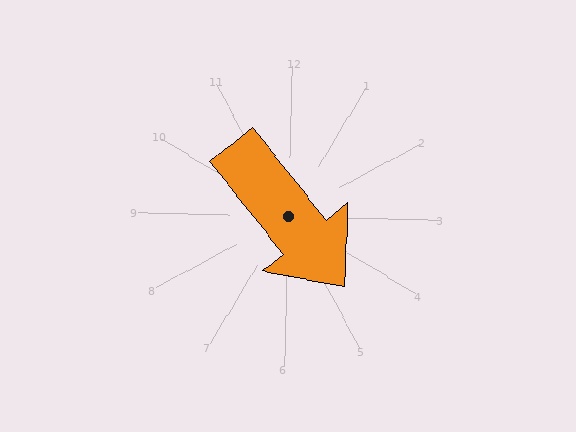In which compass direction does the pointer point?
Southeast.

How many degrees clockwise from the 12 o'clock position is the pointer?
Approximately 140 degrees.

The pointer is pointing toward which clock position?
Roughly 5 o'clock.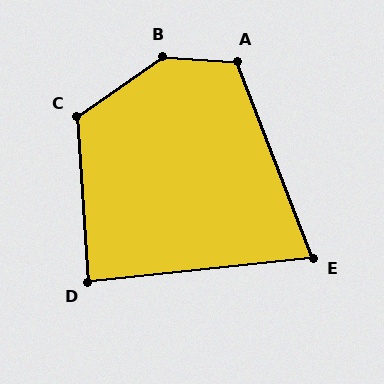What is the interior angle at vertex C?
Approximately 121 degrees (obtuse).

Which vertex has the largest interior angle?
B, at approximately 142 degrees.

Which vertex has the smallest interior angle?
E, at approximately 75 degrees.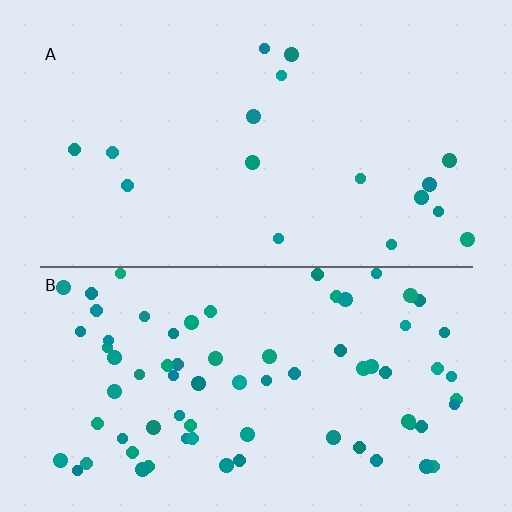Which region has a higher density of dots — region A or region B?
B (the bottom).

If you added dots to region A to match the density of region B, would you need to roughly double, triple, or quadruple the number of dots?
Approximately quadruple.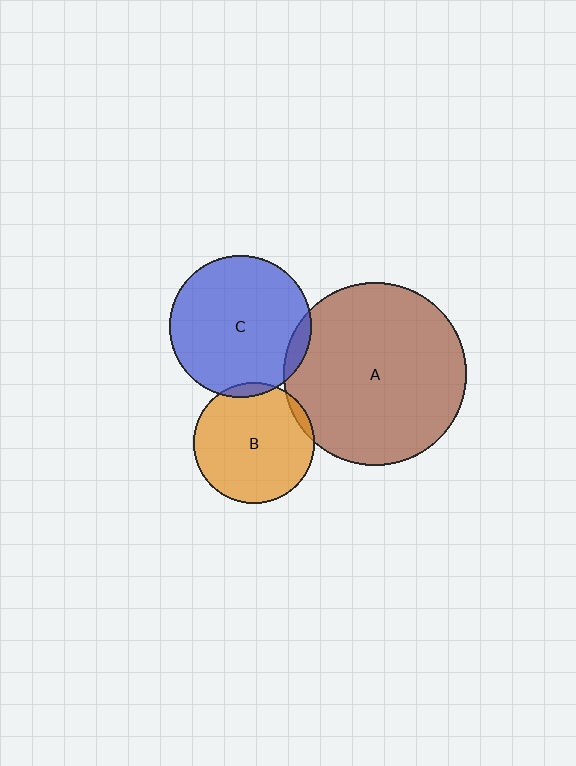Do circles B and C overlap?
Yes.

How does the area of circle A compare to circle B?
Approximately 2.3 times.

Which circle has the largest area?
Circle A (brown).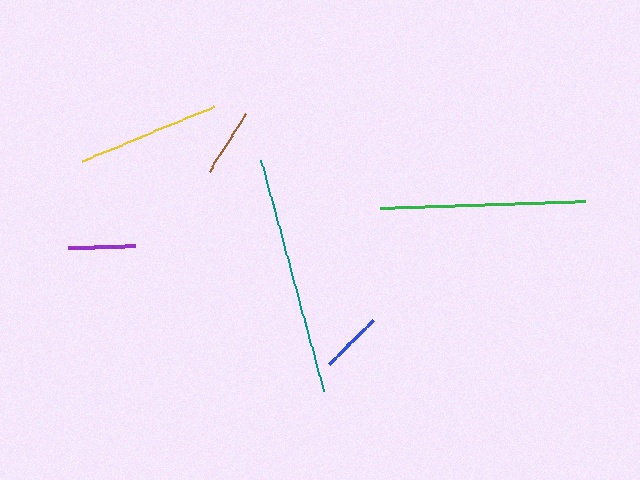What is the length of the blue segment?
The blue segment is approximately 62 pixels long.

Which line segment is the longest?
The teal line is the longest at approximately 240 pixels.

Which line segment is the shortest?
The blue line is the shortest at approximately 62 pixels.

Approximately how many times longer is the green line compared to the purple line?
The green line is approximately 3.0 times the length of the purple line.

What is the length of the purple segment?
The purple segment is approximately 68 pixels long.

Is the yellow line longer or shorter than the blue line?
The yellow line is longer than the blue line.